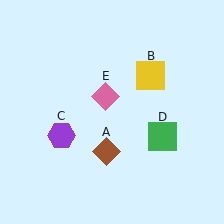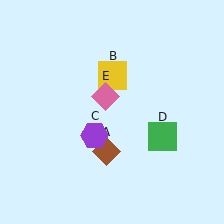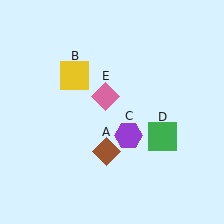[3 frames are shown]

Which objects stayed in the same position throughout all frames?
Brown diamond (object A) and green square (object D) and pink diamond (object E) remained stationary.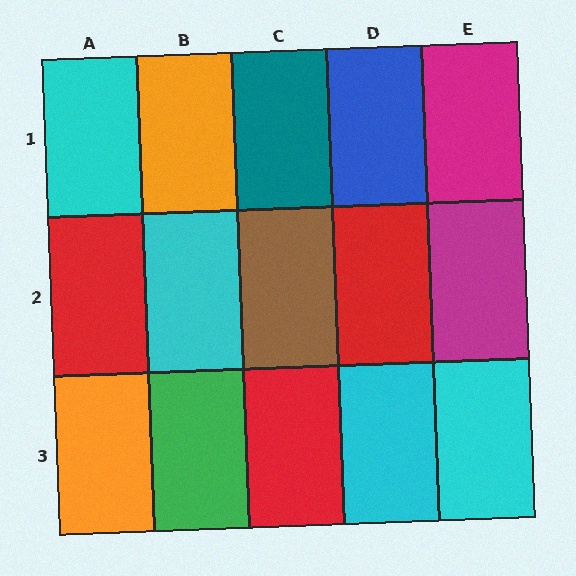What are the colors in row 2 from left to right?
Red, cyan, brown, red, magenta.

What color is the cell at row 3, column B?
Green.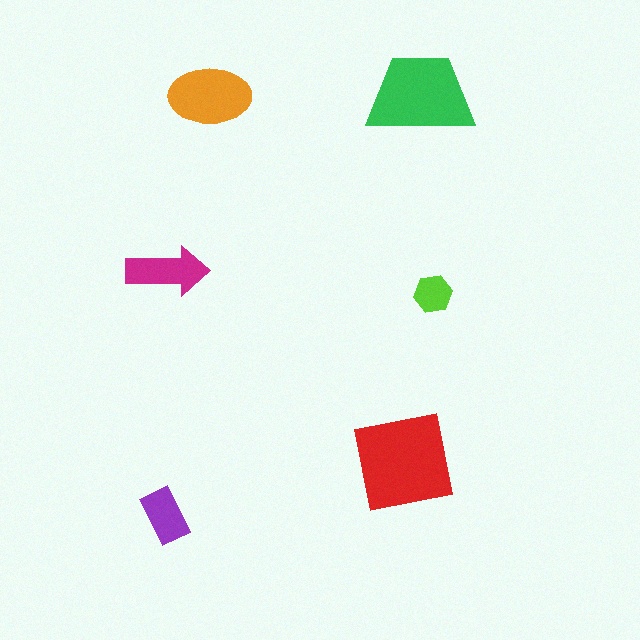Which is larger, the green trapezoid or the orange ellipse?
The green trapezoid.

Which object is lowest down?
The purple rectangle is bottommost.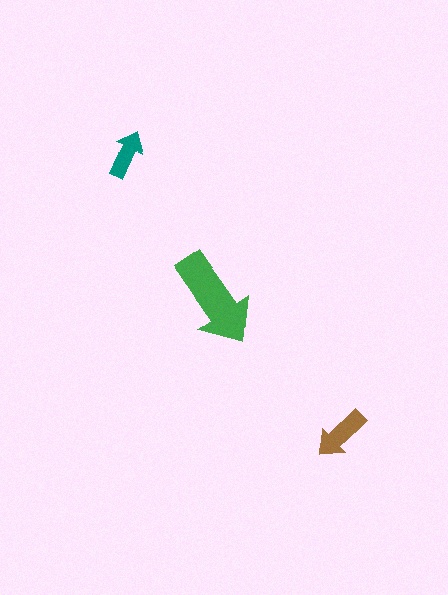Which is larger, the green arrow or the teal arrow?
The green one.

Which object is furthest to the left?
The teal arrow is leftmost.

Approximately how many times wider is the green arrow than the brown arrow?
About 2 times wider.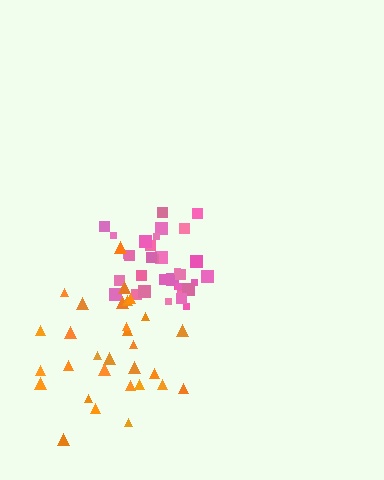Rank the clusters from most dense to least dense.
pink, orange.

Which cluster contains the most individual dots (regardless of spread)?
Pink (34).